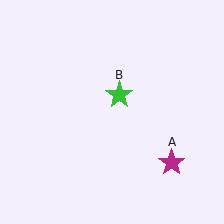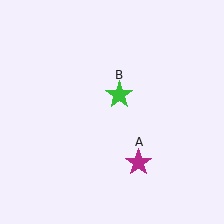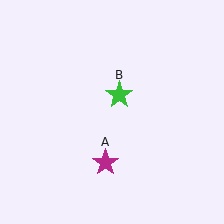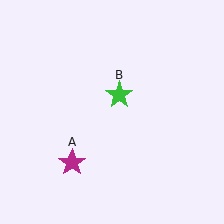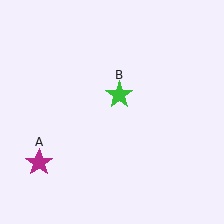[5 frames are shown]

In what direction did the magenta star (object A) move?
The magenta star (object A) moved left.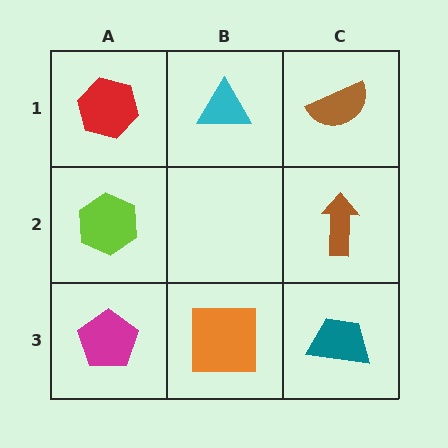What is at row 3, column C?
A teal trapezoid.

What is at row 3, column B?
An orange square.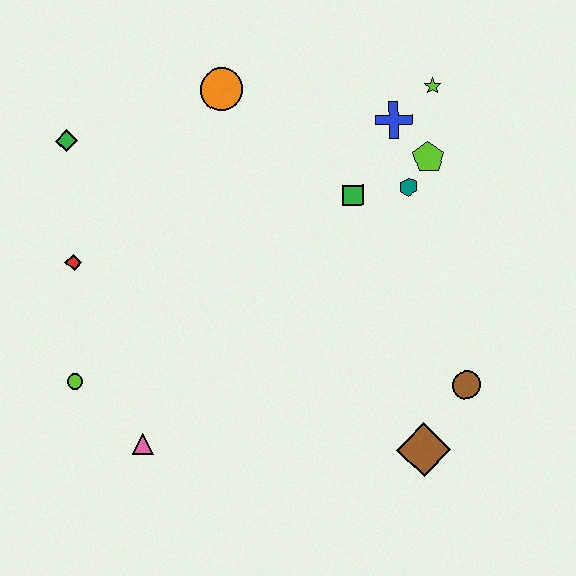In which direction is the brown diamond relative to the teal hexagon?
The brown diamond is below the teal hexagon.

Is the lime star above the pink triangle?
Yes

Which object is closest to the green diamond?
The red diamond is closest to the green diamond.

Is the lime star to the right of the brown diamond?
Yes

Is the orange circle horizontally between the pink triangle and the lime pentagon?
Yes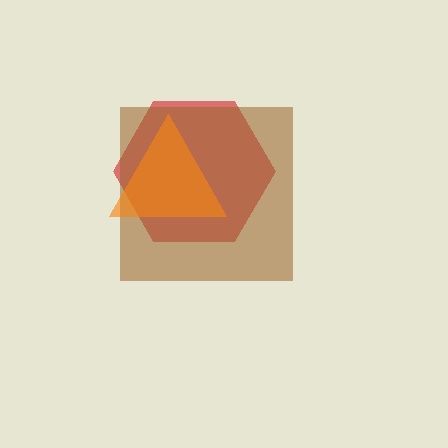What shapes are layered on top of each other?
The layered shapes are: a red hexagon, a brown square, an orange triangle.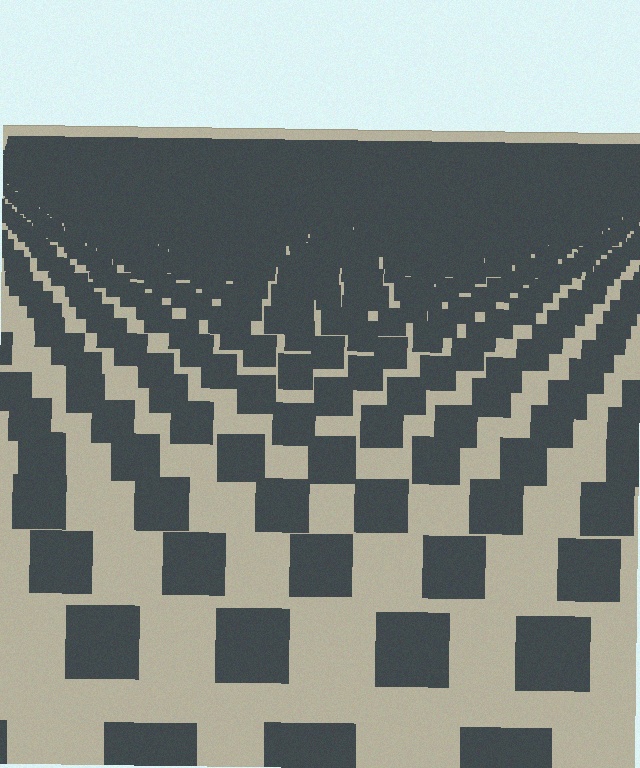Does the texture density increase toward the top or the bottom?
Density increases toward the top.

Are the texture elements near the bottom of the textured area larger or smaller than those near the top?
Larger. Near the bottom, elements are closer to the viewer and appear at a bigger on-screen size.